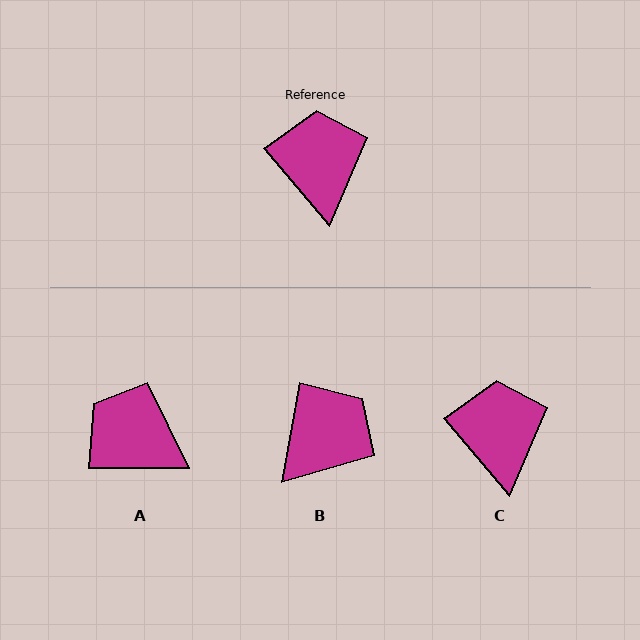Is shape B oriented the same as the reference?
No, it is off by about 50 degrees.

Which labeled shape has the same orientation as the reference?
C.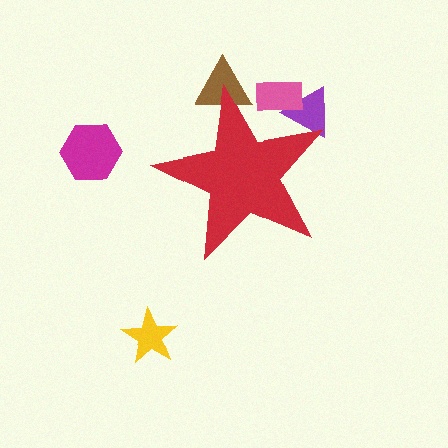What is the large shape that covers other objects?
A red star.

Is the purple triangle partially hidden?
Yes, the purple triangle is partially hidden behind the red star.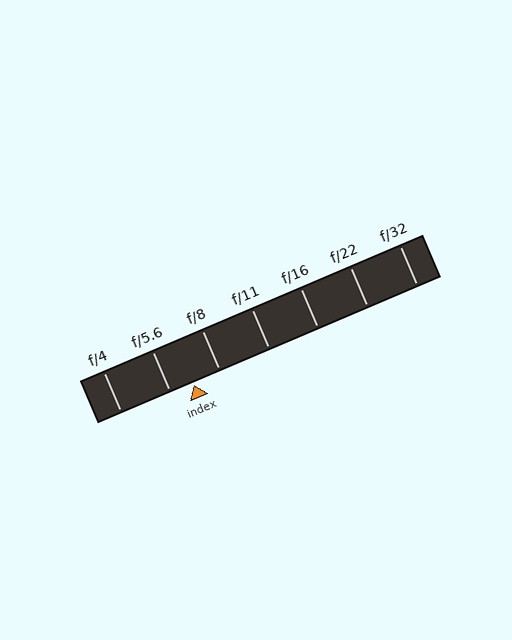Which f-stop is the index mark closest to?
The index mark is closest to f/5.6.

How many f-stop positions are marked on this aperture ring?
There are 7 f-stop positions marked.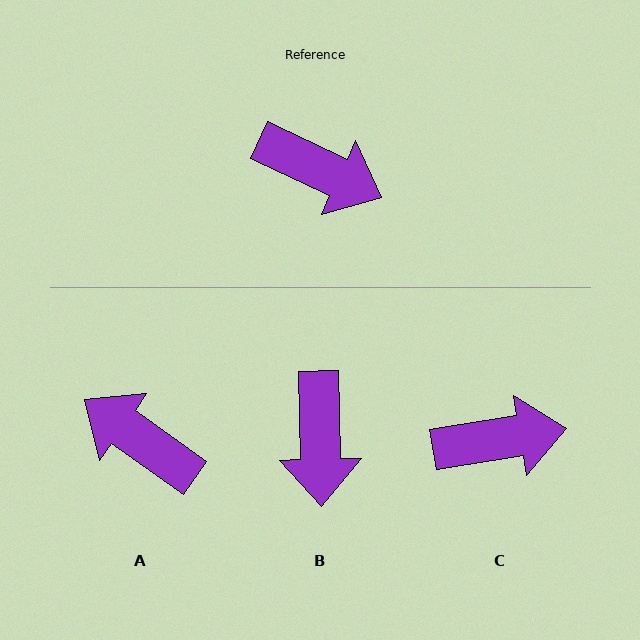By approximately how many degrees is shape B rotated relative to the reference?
Approximately 63 degrees clockwise.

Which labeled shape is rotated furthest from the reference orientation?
A, about 170 degrees away.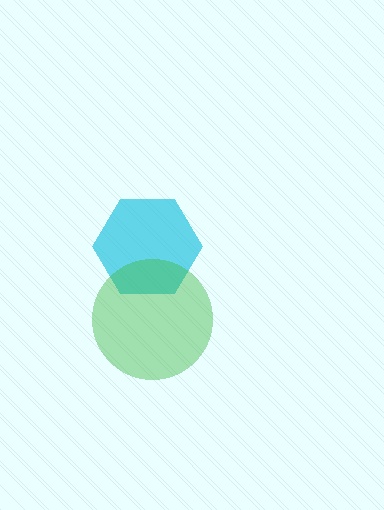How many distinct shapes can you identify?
There are 2 distinct shapes: a cyan hexagon, a green circle.